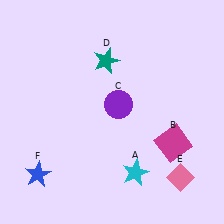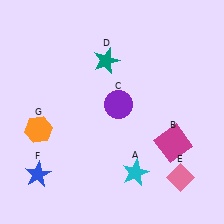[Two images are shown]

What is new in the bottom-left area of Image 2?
An orange hexagon (G) was added in the bottom-left area of Image 2.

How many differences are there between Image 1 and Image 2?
There is 1 difference between the two images.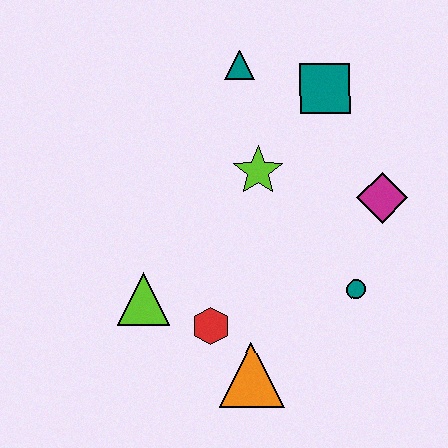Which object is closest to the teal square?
The teal triangle is closest to the teal square.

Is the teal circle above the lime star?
No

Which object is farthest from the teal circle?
The teal triangle is farthest from the teal circle.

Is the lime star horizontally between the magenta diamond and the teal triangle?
Yes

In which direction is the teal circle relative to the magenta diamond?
The teal circle is below the magenta diamond.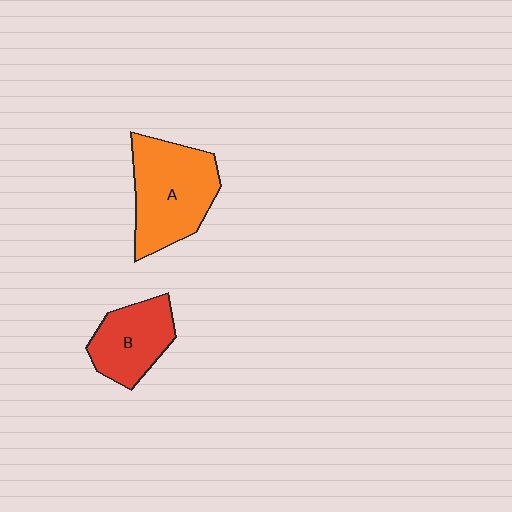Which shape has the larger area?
Shape A (orange).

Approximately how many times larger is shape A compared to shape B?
Approximately 1.5 times.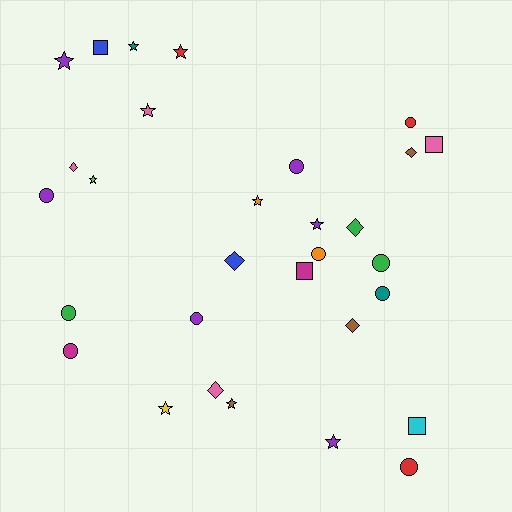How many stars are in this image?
There are 10 stars.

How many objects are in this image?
There are 30 objects.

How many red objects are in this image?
There are 3 red objects.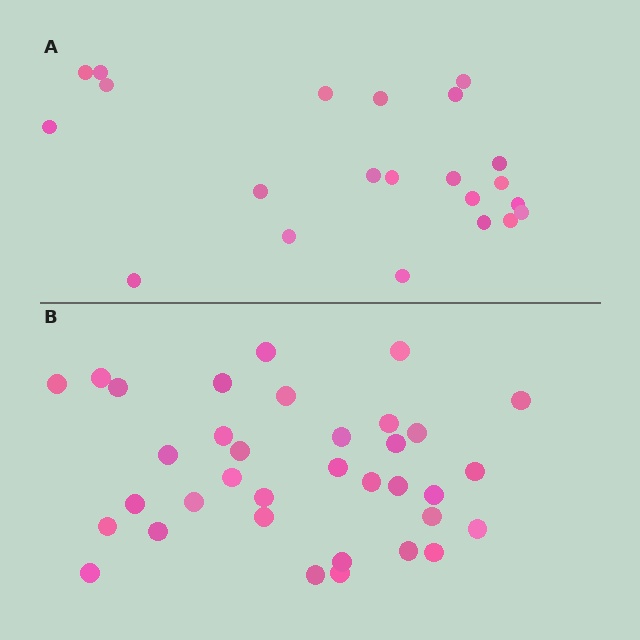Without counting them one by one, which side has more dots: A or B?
Region B (the bottom region) has more dots.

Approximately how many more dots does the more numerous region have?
Region B has approximately 15 more dots than region A.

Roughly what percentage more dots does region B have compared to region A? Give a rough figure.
About 60% more.